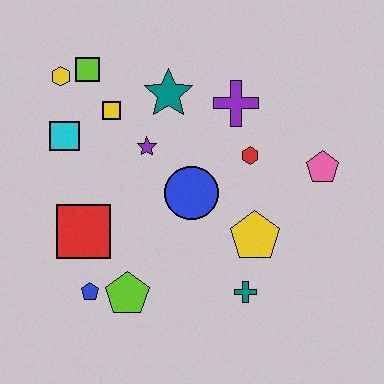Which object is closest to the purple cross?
The red hexagon is closest to the purple cross.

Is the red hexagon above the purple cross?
No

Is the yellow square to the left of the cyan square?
No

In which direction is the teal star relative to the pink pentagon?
The teal star is to the left of the pink pentagon.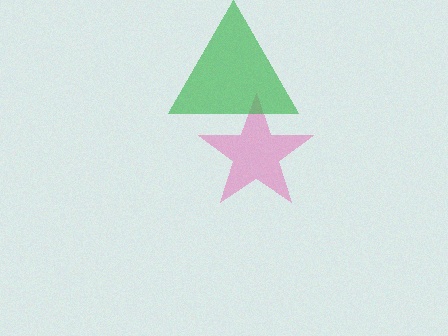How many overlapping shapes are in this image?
There are 2 overlapping shapes in the image.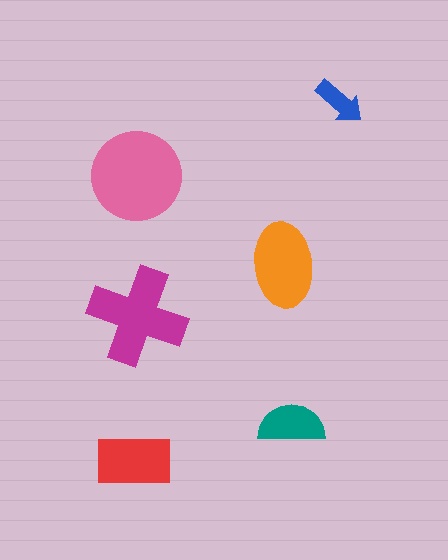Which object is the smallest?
The blue arrow.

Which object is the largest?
The pink circle.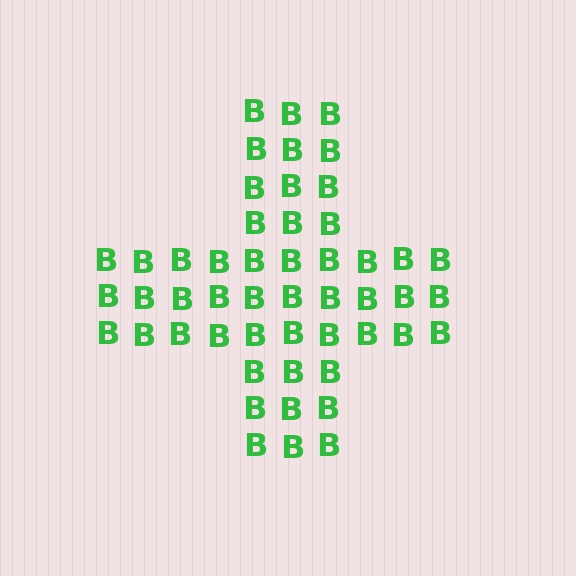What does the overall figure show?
The overall figure shows a cross.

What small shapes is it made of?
It is made of small letter B's.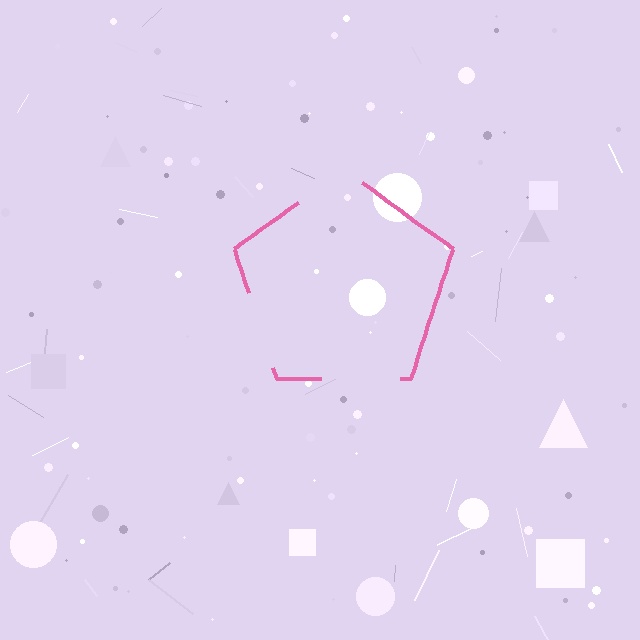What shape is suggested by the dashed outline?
The dashed outline suggests a pentagon.